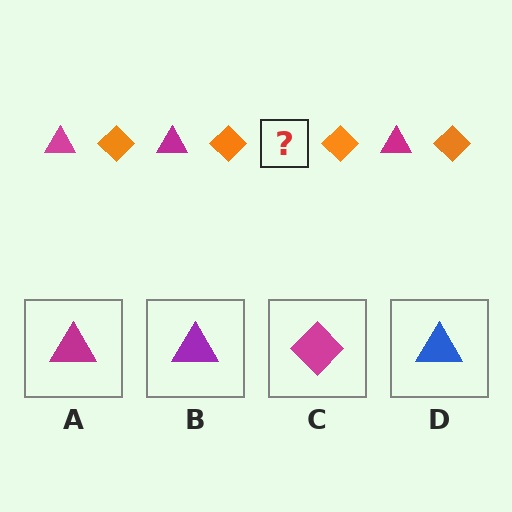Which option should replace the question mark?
Option A.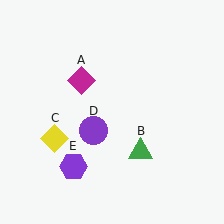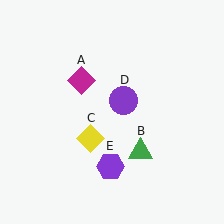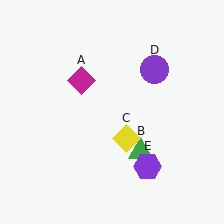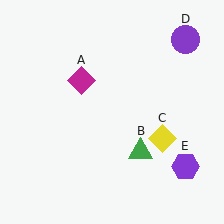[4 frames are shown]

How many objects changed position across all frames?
3 objects changed position: yellow diamond (object C), purple circle (object D), purple hexagon (object E).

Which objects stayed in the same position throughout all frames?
Magenta diamond (object A) and green triangle (object B) remained stationary.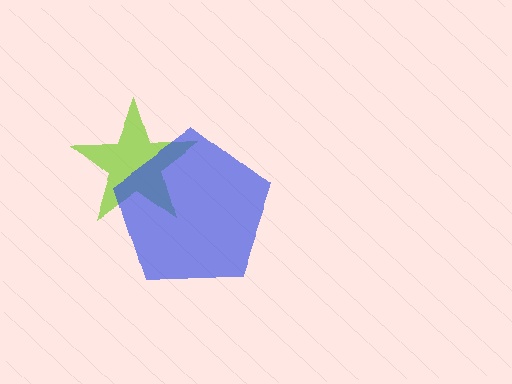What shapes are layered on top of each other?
The layered shapes are: a lime star, a blue pentagon.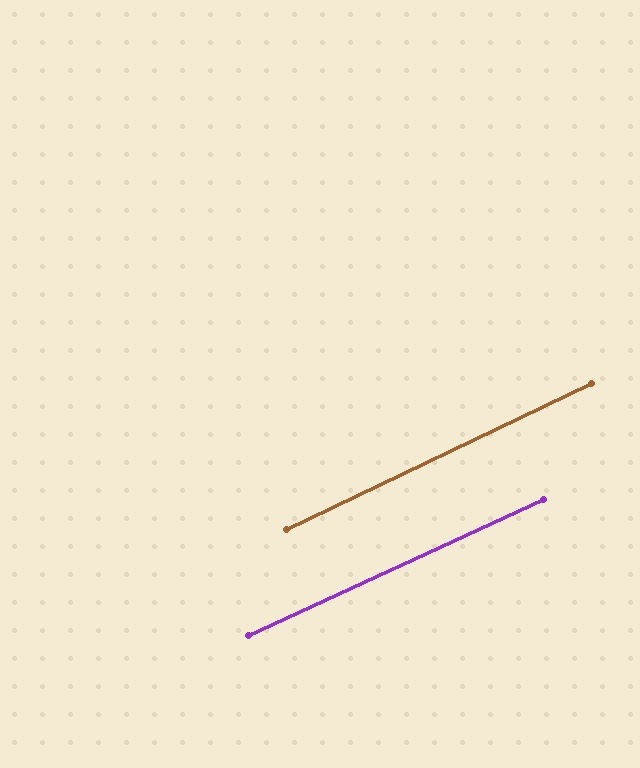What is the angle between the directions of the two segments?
Approximately 1 degree.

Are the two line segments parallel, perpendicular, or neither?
Parallel — their directions differ by only 0.9°.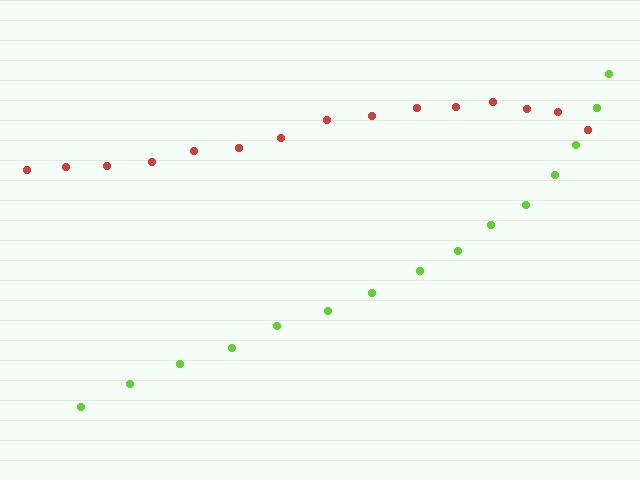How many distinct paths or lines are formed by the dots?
There are 2 distinct paths.